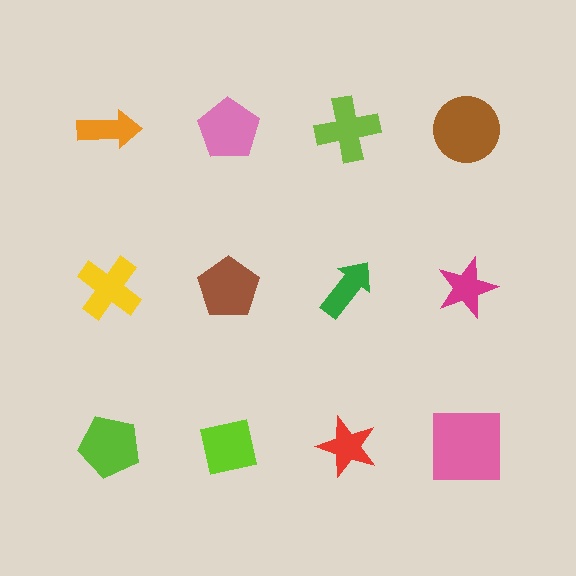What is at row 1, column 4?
A brown circle.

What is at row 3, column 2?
A lime square.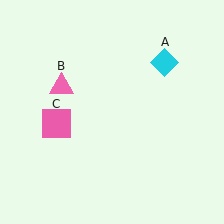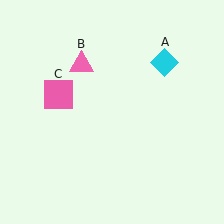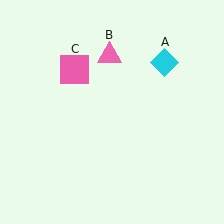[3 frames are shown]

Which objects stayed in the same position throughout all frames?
Cyan diamond (object A) remained stationary.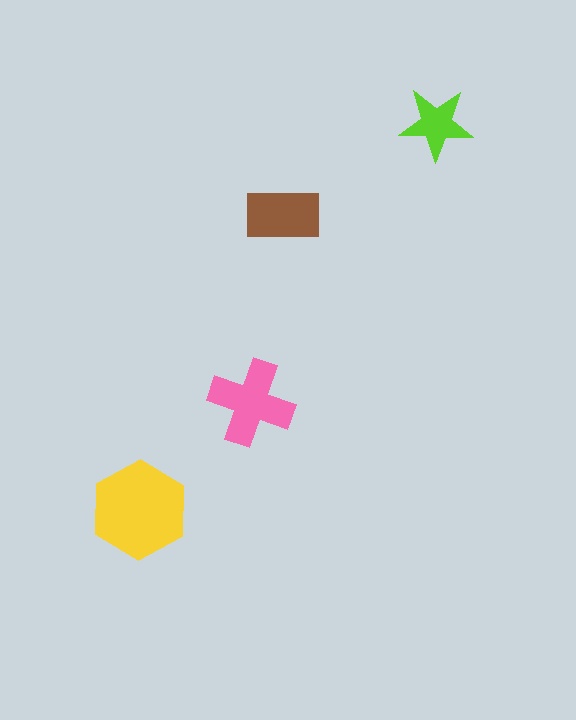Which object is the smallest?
The lime star.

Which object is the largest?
The yellow hexagon.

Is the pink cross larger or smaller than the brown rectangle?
Larger.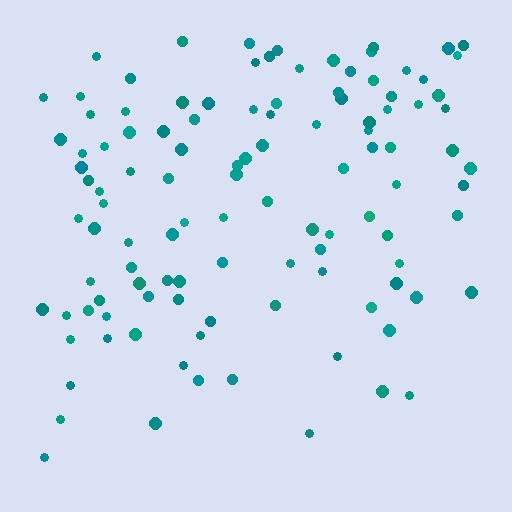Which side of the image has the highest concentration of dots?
The top.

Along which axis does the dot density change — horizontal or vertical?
Vertical.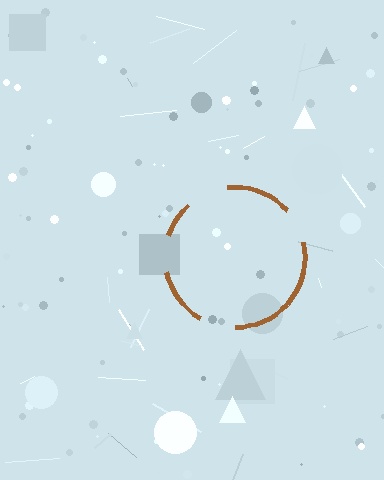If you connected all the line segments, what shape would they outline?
They would outline a circle.